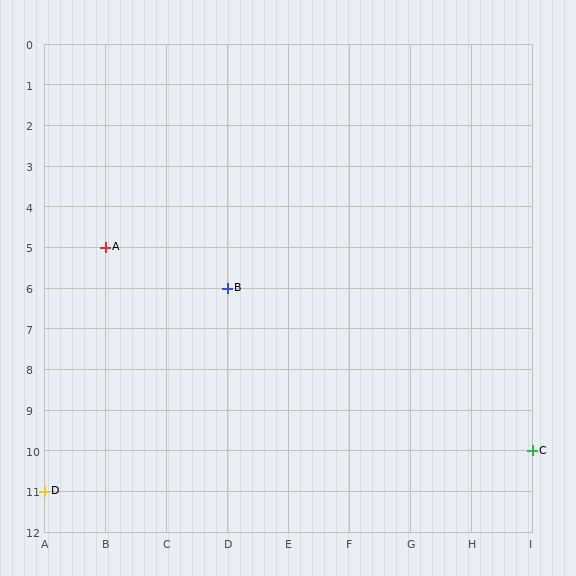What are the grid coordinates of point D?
Point D is at grid coordinates (A, 11).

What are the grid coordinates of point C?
Point C is at grid coordinates (I, 10).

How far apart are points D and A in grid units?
Points D and A are 1 column and 6 rows apart (about 6.1 grid units diagonally).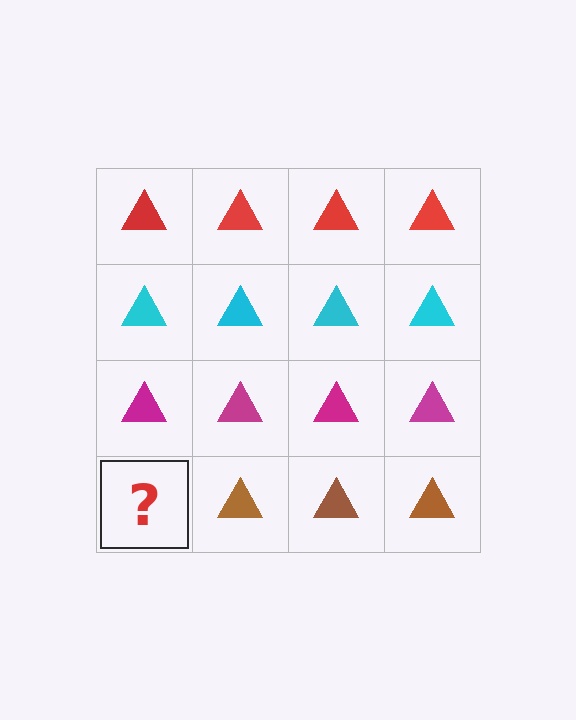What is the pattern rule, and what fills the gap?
The rule is that each row has a consistent color. The gap should be filled with a brown triangle.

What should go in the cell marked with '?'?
The missing cell should contain a brown triangle.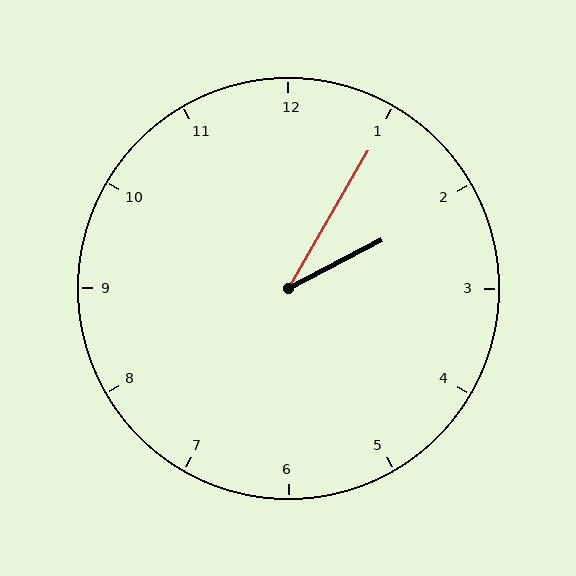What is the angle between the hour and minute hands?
Approximately 32 degrees.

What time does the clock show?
2:05.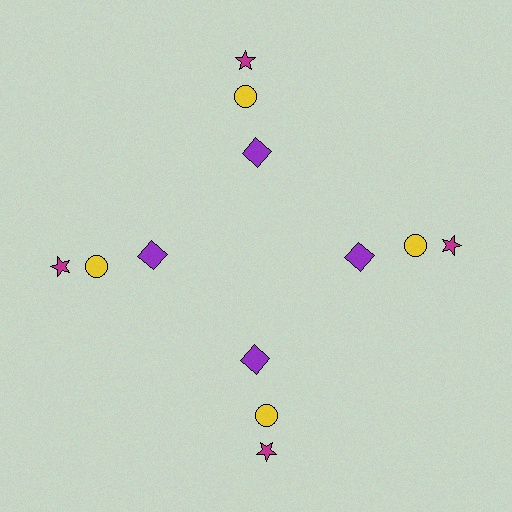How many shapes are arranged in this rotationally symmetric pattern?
There are 12 shapes, arranged in 4 groups of 3.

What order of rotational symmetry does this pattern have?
This pattern has 4-fold rotational symmetry.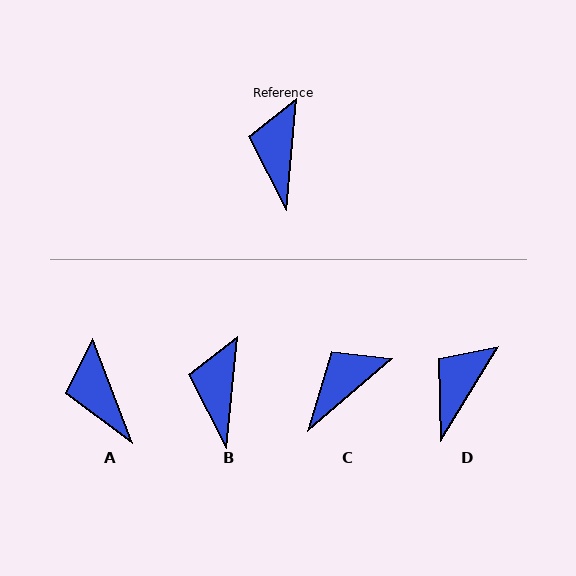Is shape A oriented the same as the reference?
No, it is off by about 26 degrees.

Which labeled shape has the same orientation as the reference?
B.